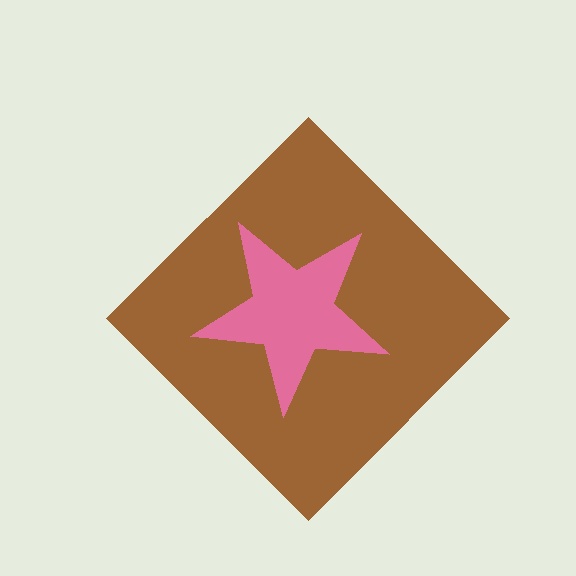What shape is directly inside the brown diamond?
The pink star.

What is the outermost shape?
The brown diamond.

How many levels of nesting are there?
2.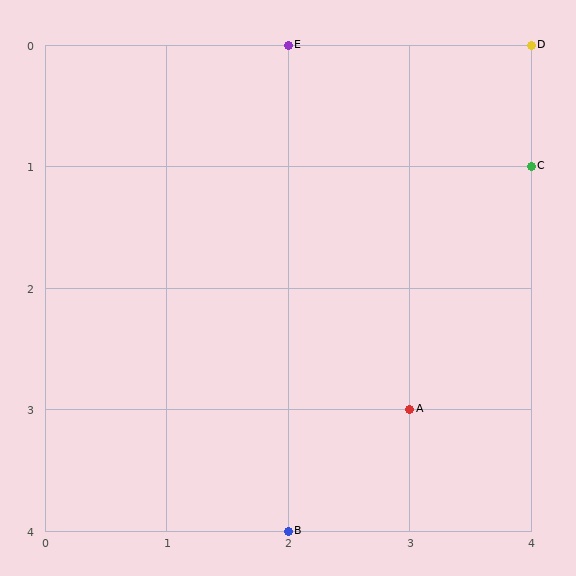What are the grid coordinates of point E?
Point E is at grid coordinates (2, 0).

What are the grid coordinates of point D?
Point D is at grid coordinates (4, 0).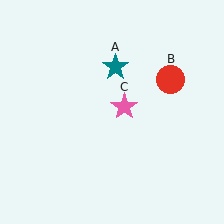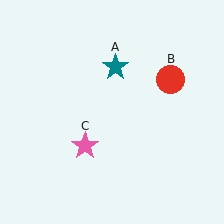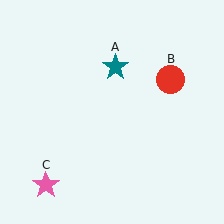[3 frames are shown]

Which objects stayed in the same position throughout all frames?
Teal star (object A) and red circle (object B) remained stationary.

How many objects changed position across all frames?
1 object changed position: pink star (object C).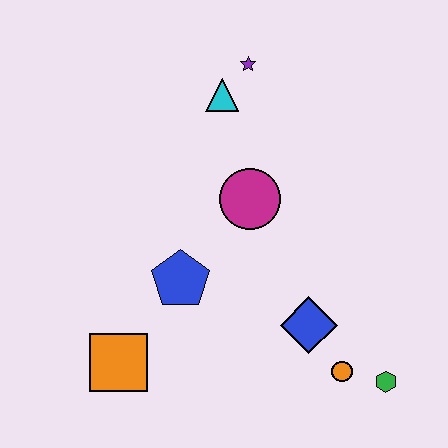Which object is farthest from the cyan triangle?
The green hexagon is farthest from the cyan triangle.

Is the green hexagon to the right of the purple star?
Yes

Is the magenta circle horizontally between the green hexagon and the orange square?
Yes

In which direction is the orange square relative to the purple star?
The orange square is below the purple star.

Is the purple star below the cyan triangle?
No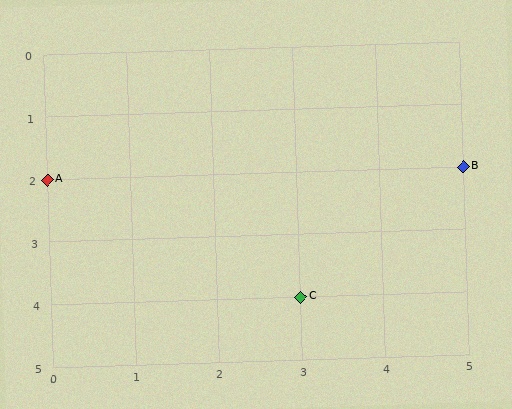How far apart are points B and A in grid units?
Points B and A are 5 columns apart.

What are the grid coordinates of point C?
Point C is at grid coordinates (3, 4).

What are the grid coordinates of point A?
Point A is at grid coordinates (0, 2).